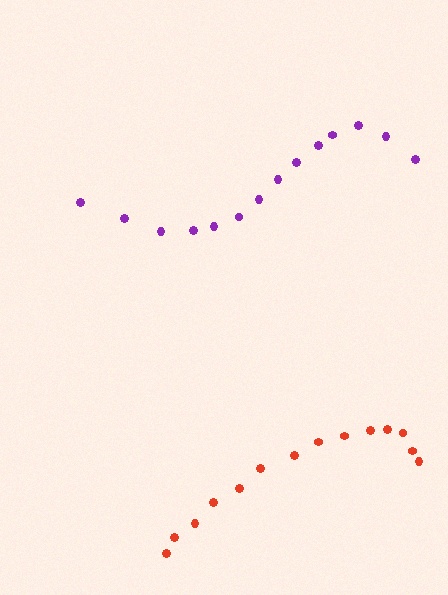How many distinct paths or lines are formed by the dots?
There are 2 distinct paths.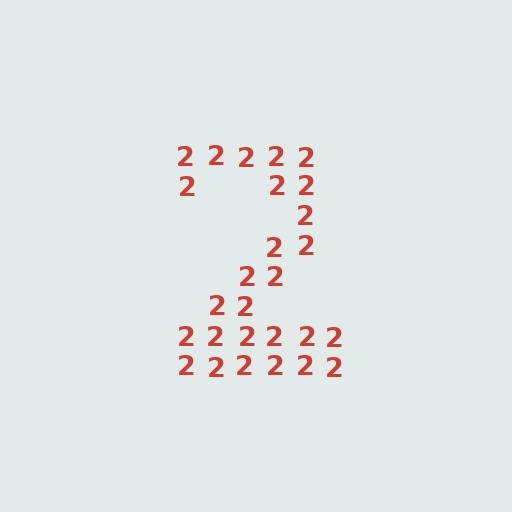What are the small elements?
The small elements are digit 2's.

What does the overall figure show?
The overall figure shows the digit 2.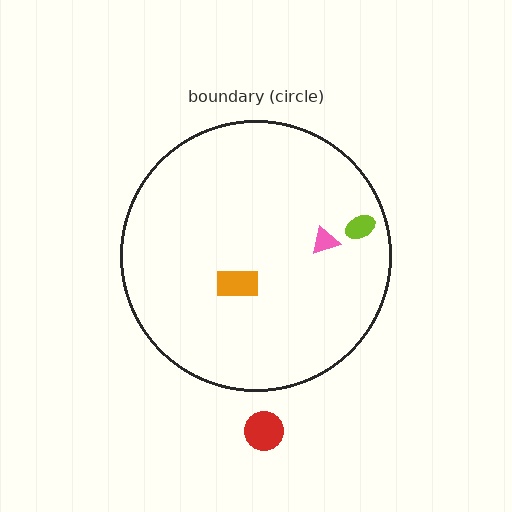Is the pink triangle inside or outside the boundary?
Inside.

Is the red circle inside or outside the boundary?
Outside.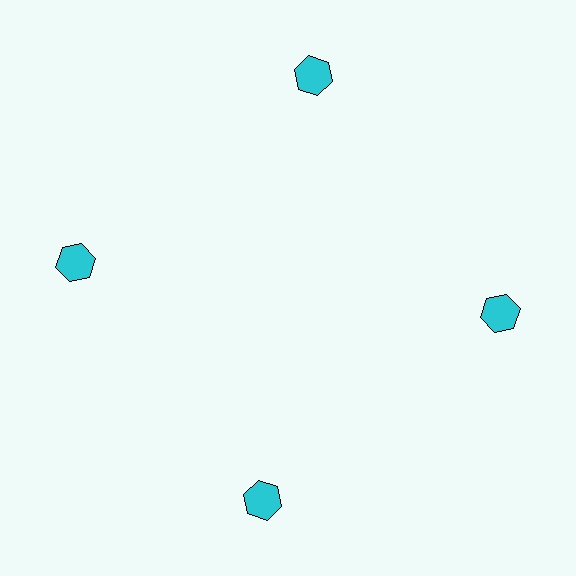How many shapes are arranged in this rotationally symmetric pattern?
There are 4 shapes, arranged in 4 groups of 1.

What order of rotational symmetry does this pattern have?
This pattern has 4-fold rotational symmetry.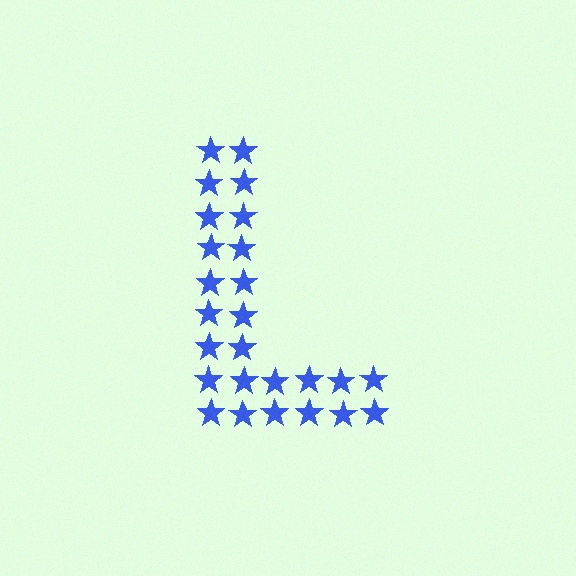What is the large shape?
The large shape is the letter L.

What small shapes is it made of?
It is made of small stars.